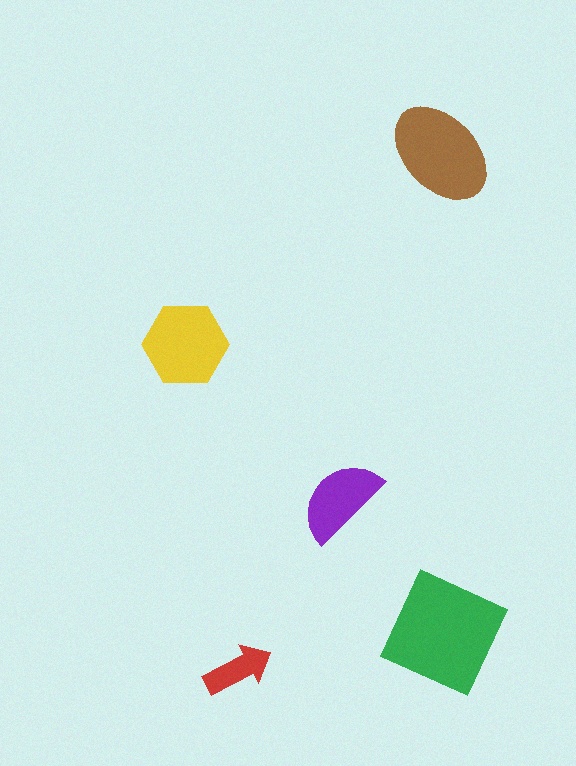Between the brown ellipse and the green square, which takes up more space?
The green square.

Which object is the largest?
The green square.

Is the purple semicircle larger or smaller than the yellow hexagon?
Smaller.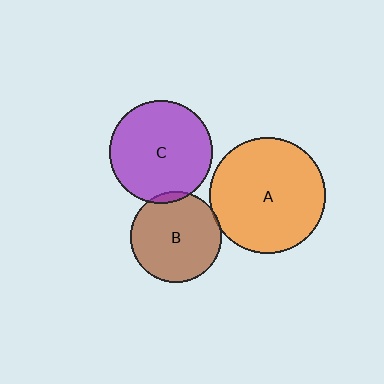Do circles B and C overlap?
Yes.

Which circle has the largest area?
Circle A (orange).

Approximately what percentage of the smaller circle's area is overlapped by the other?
Approximately 5%.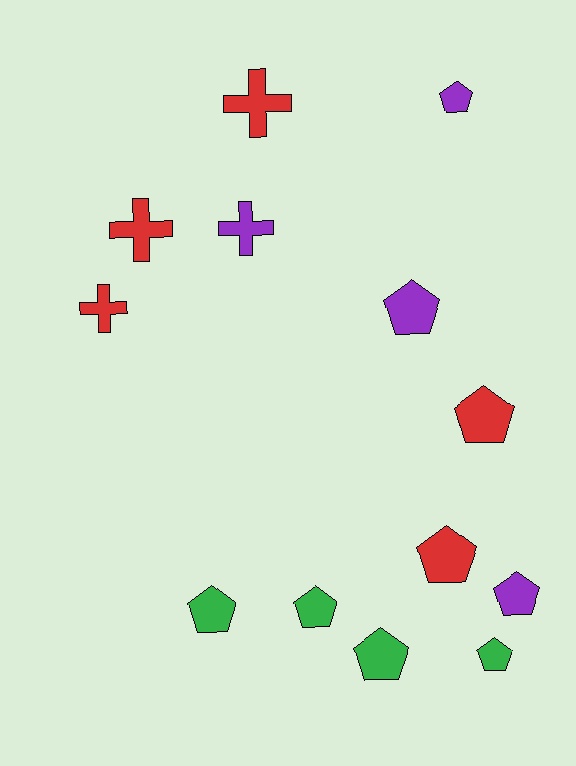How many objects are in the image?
There are 13 objects.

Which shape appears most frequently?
Pentagon, with 9 objects.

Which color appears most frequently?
Red, with 5 objects.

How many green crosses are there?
There are no green crosses.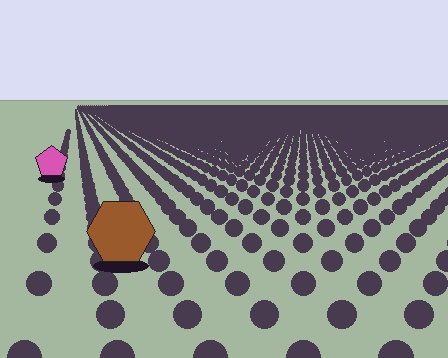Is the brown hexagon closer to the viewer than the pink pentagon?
Yes. The brown hexagon is closer — you can tell from the texture gradient: the ground texture is coarser near it.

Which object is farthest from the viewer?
The pink pentagon is farthest from the viewer. It appears smaller and the ground texture around it is denser.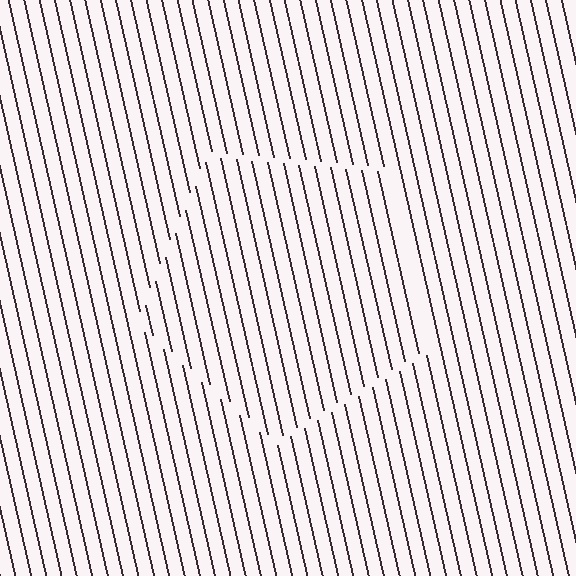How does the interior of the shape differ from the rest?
The interior of the shape contains the same grating, shifted by half a period — the contour is defined by the phase discontinuity where line-ends from the inner and outer gratings abut.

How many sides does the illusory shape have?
5 sides — the line-ends trace a pentagon.